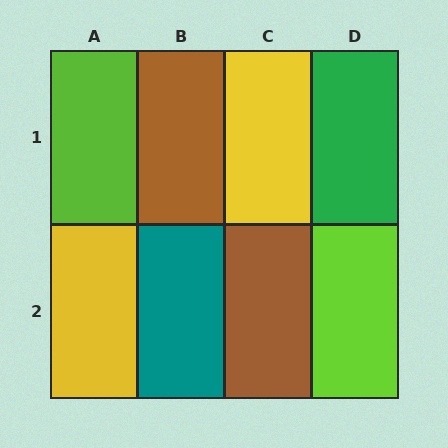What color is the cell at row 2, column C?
Brown.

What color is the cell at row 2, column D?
Lime.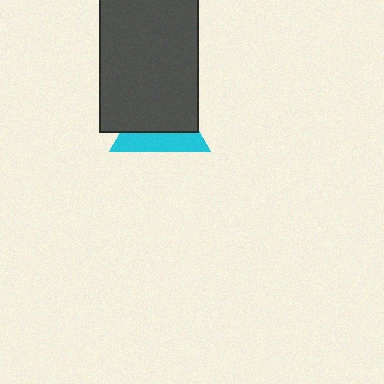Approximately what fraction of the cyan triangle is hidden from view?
Roughly 64% of the cyan triangle is hidden behind the dark gray rectangle.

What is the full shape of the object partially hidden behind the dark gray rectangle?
The partially hidden object is a cyan triangle.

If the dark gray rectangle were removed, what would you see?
You would see the complete cyan triangle.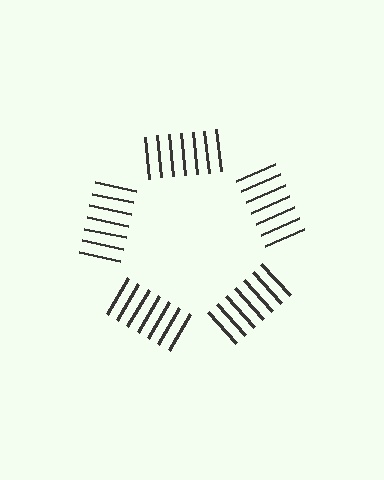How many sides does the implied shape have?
5 sides — the line-ends trace a pentagon.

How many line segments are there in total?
35 — 7 along each of the 5 edges.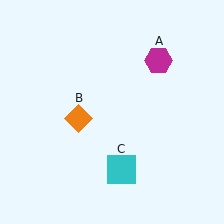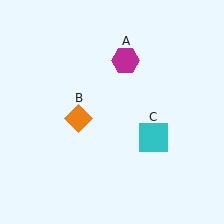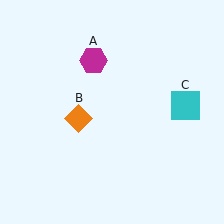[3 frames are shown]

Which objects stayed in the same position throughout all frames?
Orange diamond (object B) remained stationary.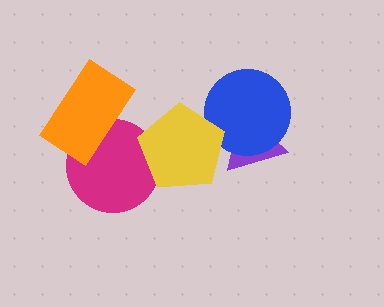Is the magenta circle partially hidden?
Yes, it is partially covered by another shape.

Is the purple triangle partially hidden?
Yes, it is partially covered by another shape.